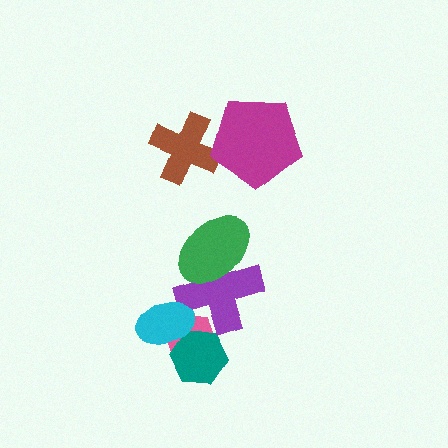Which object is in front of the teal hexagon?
The cyan ellipse is in front of the teal hexagon.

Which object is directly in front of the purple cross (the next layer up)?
The cyan ellipse is directly in front of the purple cross.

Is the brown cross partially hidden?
Yes, it is partially covered by another shape.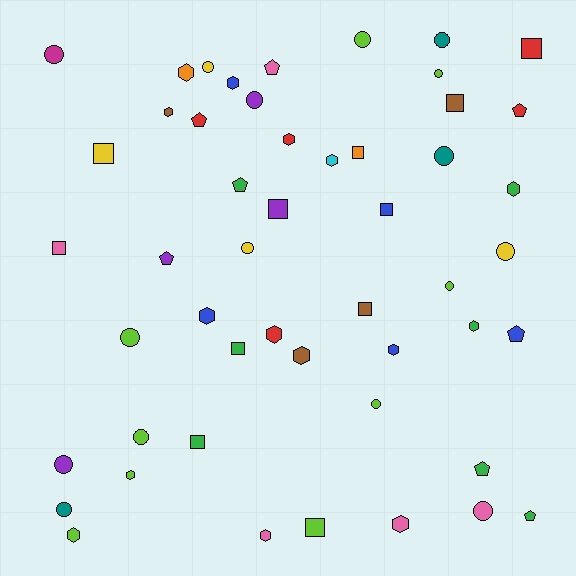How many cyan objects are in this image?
There is 1 cyan object.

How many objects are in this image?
There are 50 objects.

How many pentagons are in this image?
There are 8 pentagons.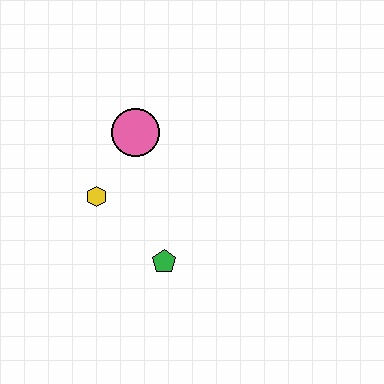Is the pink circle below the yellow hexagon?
No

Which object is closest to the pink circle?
The yellow hexagon is closest to the pink circle.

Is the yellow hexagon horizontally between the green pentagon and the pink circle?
No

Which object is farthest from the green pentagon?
The pink circle is farthest from the green pentagon.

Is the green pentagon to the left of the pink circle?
No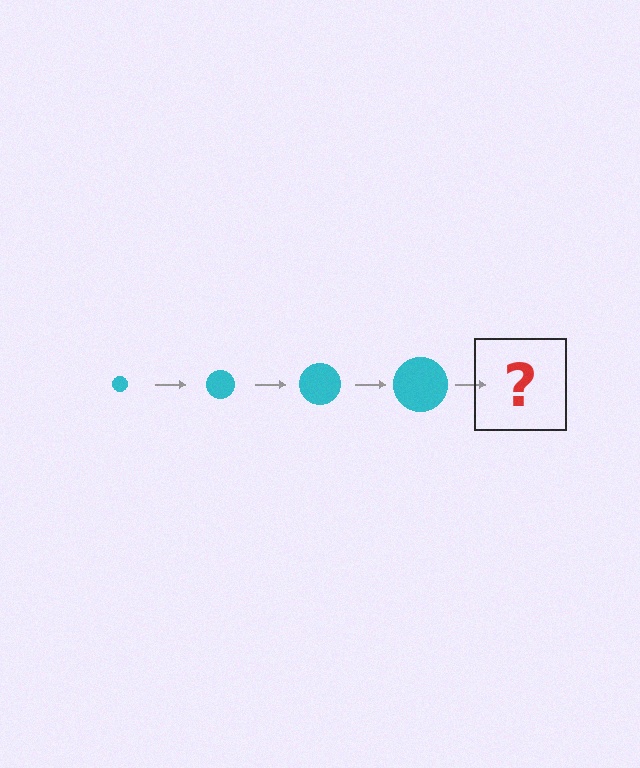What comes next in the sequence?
The next element should be a cyan circle, larger than the previous one.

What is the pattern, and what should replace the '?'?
The pattern is that the circle gets progressively larger each step. The '?' should be a cyan circle, larger than the previous one.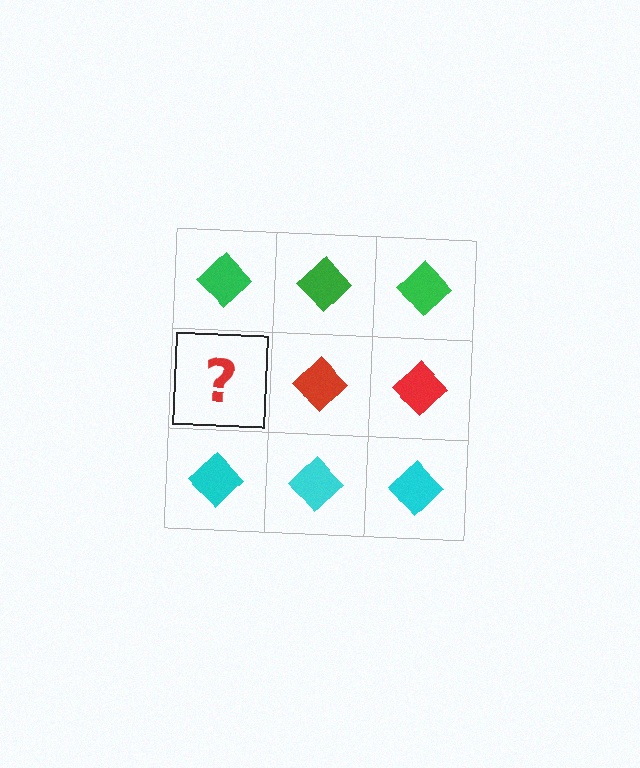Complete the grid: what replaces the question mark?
The question mark should be replaced with a red diamond.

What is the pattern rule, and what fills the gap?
The rule is that each row has a consistent color. The gap should be filled with a red diamond.